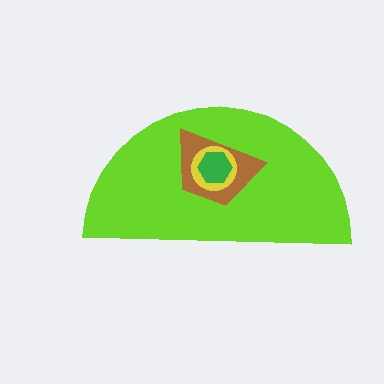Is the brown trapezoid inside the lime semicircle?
Yes.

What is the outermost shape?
The lime semicircle.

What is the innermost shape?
The green hexagon.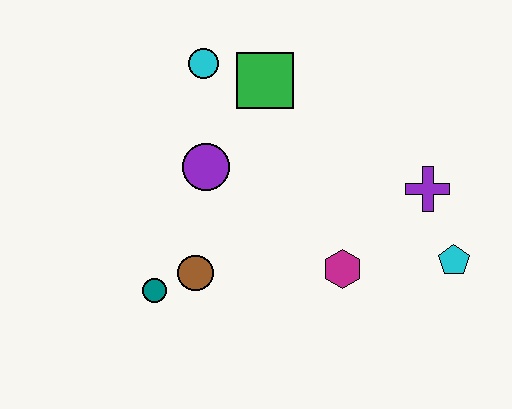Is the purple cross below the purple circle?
Yes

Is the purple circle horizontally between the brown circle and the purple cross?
Yes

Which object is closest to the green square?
The cyan circle is closest to the green square.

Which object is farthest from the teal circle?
The cyan pentagon is farthest from the teal circle.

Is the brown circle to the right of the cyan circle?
No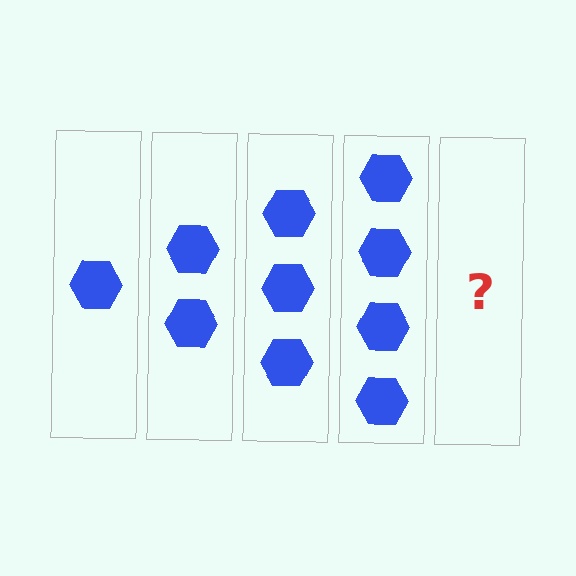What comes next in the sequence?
The next element should be 5 hexagons.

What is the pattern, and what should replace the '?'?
The pattern is that each step adds one more hexagon. The '?' should be 5 hexagons.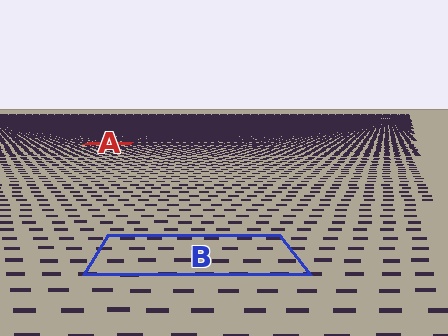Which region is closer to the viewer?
Region B is closer. The texture elements there are larger and more spread out.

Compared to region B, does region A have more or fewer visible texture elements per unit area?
Region A has more texture elements per unit area — they are packed more densely because it is farther away.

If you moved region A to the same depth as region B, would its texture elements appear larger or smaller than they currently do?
They would appear larger. At a closer depth, the same texture elements are projected at a bigger on-screen size.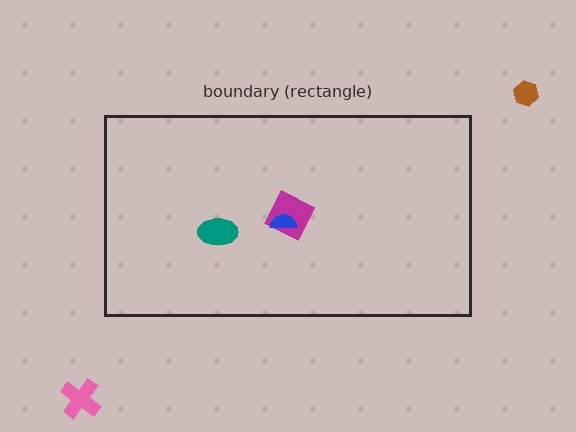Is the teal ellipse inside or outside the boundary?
Inside.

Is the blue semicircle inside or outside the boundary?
Inside.